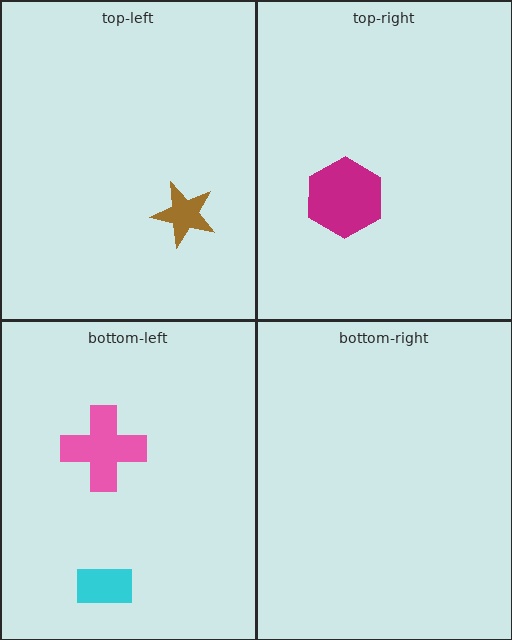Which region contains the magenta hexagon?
The top-right region.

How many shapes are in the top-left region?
1.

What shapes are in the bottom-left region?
The pink cross, the cyan rectangle.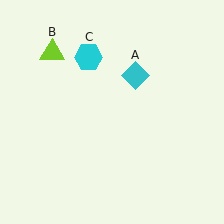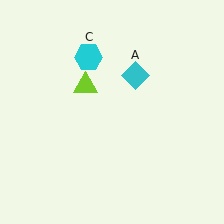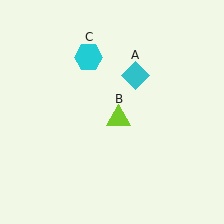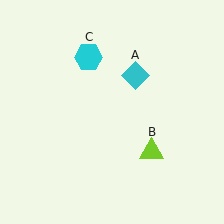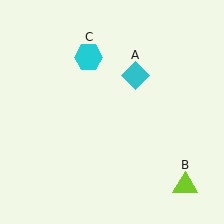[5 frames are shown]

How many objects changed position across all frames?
1 object changed position: lime triangle (object B).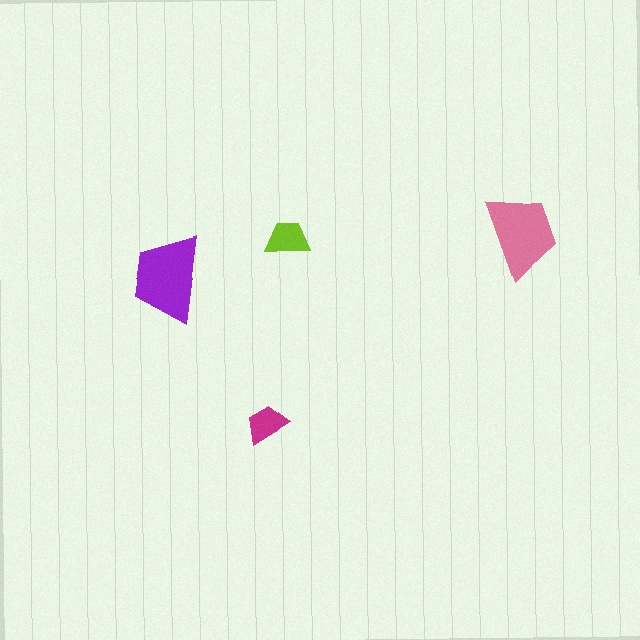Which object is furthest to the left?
The purple trapezoid is leftmost.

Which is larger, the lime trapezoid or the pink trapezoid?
The pink one.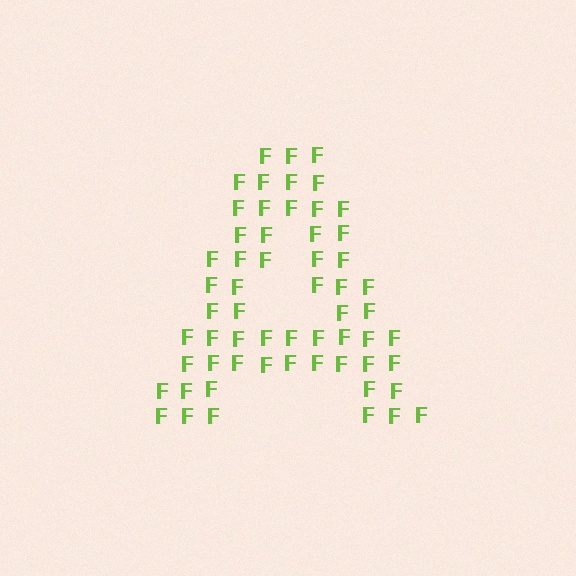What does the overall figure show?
The overall figure shows the letter A.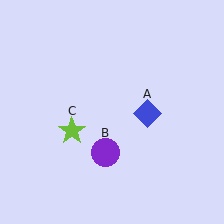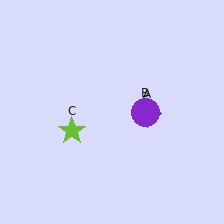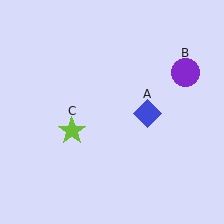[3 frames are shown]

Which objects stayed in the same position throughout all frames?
Blue diamond (object A) and lime star (object C) remained stationary.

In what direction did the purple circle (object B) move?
The purple circle (object B) moved up and to the right.